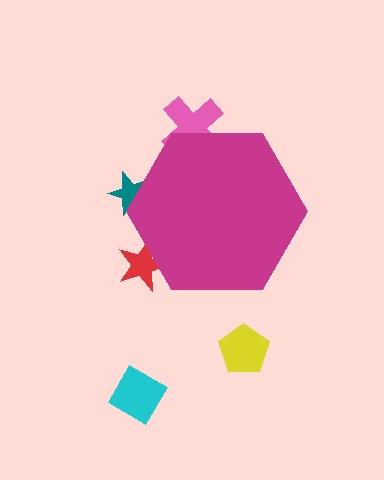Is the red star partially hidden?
Yes, the red star is partially hidden behind the magenta hexagon.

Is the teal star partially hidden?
Yes, the teal star is partially hidden behind the magenta hexagon.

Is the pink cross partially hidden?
Yes, the pink cross is partially hidden behind the magenta hexagon.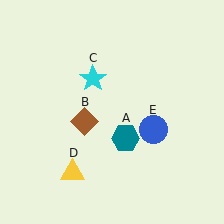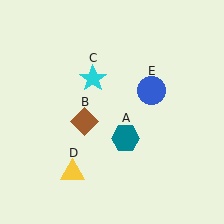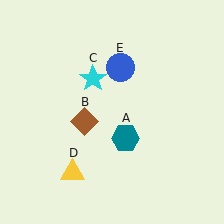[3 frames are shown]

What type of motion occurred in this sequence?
The blue circle (object E) rotated counterclockwise around the center of the scene.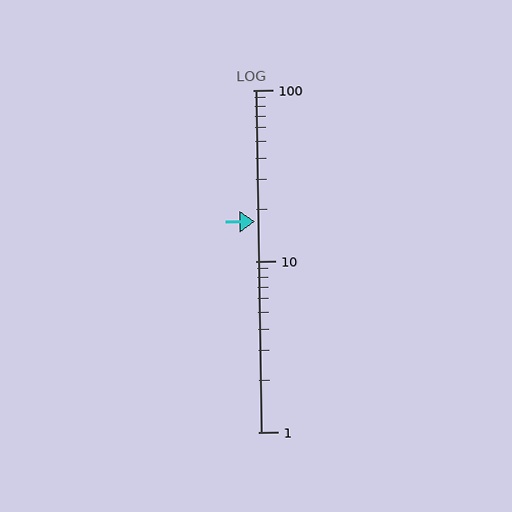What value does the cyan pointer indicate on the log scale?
The pointer indicates approximately 17.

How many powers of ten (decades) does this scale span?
The scale spans 2 decades, from 1 to 100.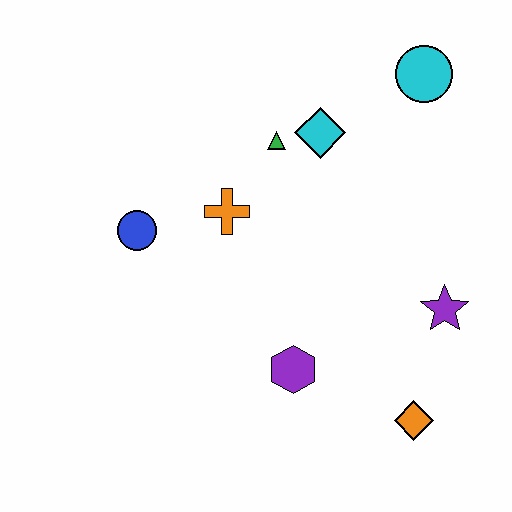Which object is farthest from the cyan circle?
The orange diamond is farthest from the cyan circle.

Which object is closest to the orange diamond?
The purple star is closest to the orange diamond.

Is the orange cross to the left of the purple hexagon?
Yes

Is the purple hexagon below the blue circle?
Yes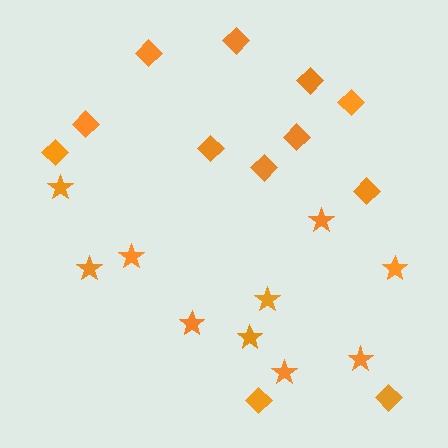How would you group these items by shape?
There are 2 groups: one group of stars (10) and one group of diamonds (12).